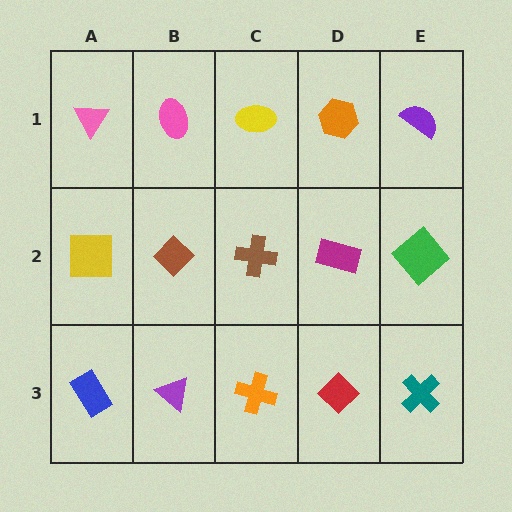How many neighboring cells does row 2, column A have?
3.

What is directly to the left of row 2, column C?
A brown diamond.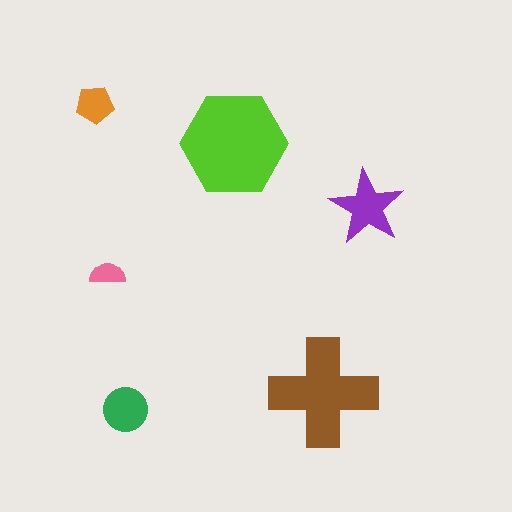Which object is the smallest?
The pink semicircle.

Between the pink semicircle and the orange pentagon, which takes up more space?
The orange pentagon.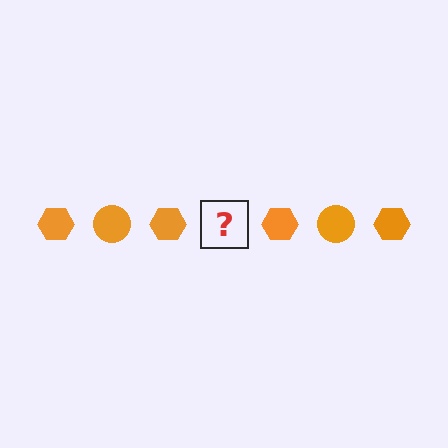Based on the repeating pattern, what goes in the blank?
The blank should be an orange circle.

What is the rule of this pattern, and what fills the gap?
The rule is that the pattern cycles through hexagon, circle shapes in orange. The gap should be filled with an orange circle.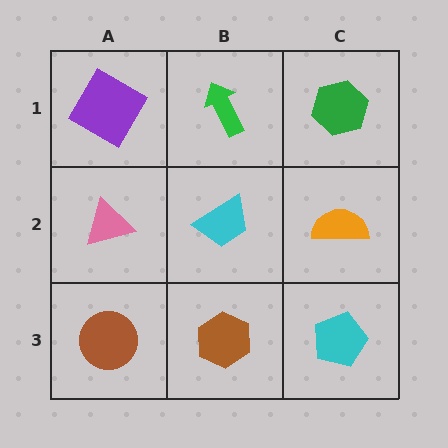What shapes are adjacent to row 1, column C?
An orange semicircle (row 2, column C), a green arrow (row 1, column B).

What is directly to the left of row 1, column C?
A green arrow.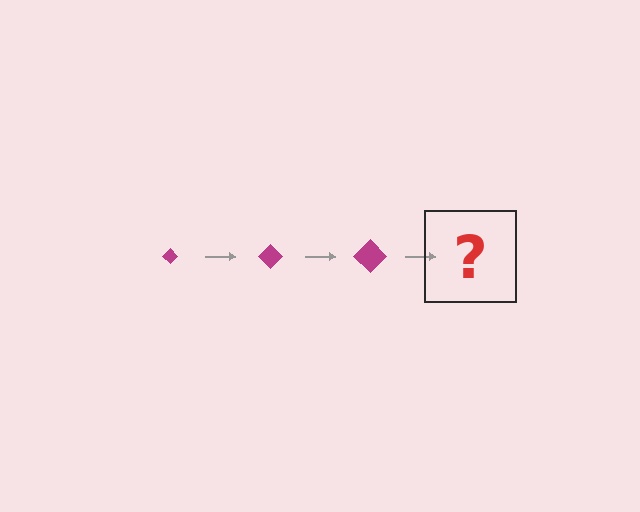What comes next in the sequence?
The next element should be a magenta diamond, larger than the previous one.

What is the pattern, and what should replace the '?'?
The pattern is that the diamond gets progressively larger each step. The '?' should be a magenta diamond, larger than the previous one.